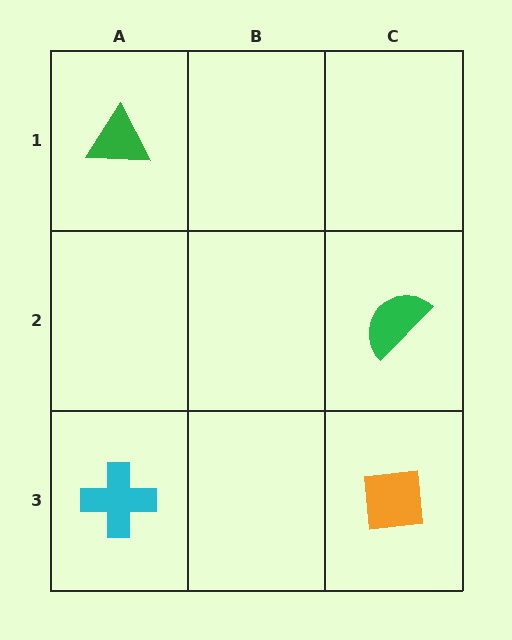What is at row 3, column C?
An orange square.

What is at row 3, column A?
A cyan cross.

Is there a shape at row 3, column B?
No, that cell is empty.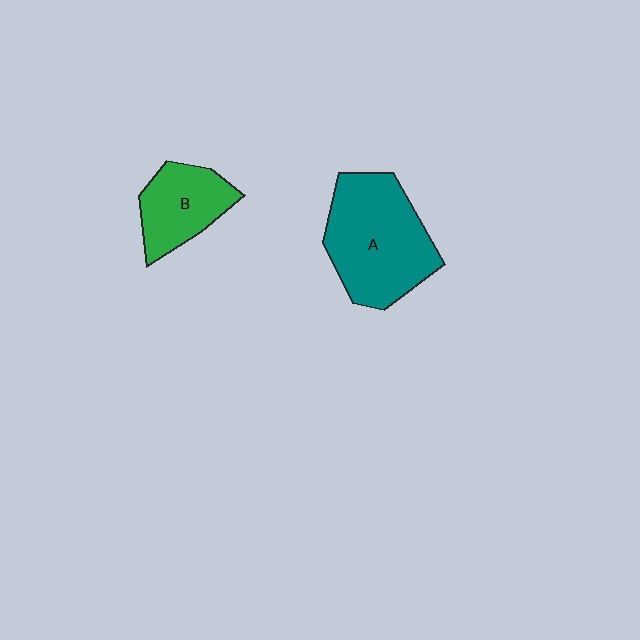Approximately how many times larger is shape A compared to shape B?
Approximately 1.8 times.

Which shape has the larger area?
Shape A (teal).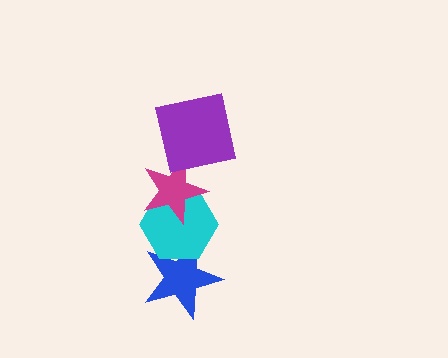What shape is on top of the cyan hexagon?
The magenta star is on top of the cyan hexagon.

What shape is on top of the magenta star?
The purple square is on top of the magenta star.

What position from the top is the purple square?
The purple square is 1st from the top.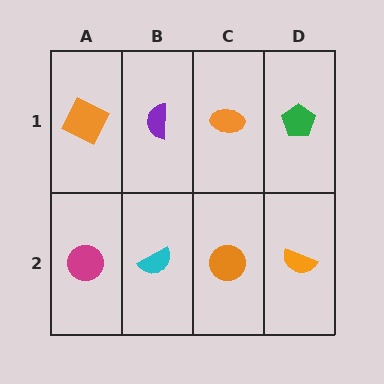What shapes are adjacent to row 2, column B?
A purple semicircle (row 1, column B), a magenta circle (row 2, column A), an orange circle (row 2, column C).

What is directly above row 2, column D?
A green pentagon.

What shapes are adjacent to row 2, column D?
A green pentagon (row 1, column D), an orange circle (row 2, column C).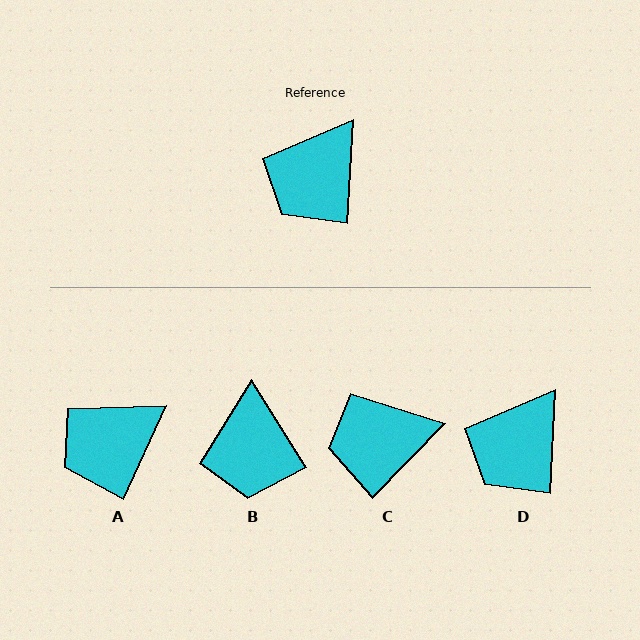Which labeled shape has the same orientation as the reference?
D.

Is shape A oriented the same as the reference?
No, it is off by about 21 degrees.